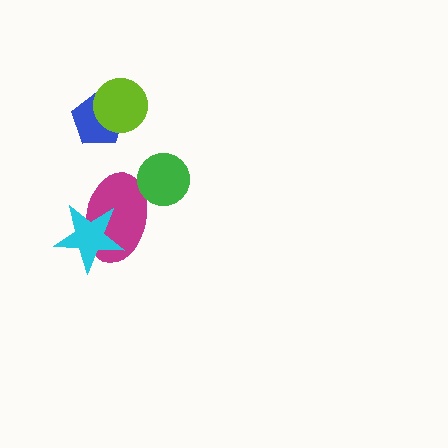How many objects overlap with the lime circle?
1 object overlaps with the lime circle.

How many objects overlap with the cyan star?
1 object overlaps with the cyan star.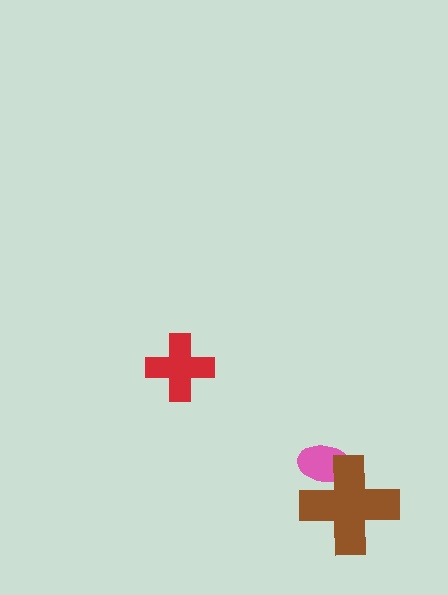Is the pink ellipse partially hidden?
Yes, it is partially covered by another shape.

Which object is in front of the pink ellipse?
The brown cross is in front of the pink ellipse.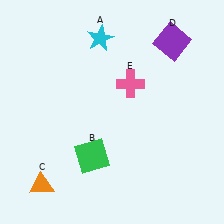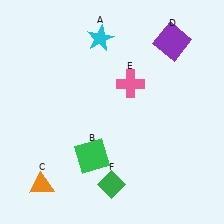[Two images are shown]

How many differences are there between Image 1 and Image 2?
There is 1 difference between the two images.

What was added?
A green diamond (F) was added in Image 2.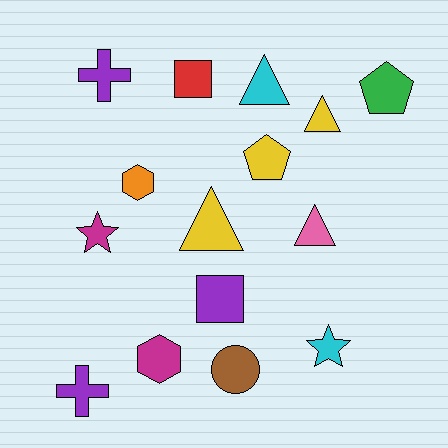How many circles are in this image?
There is 1 circle.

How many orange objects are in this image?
There is 1 orange object.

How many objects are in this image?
There are 15 objects.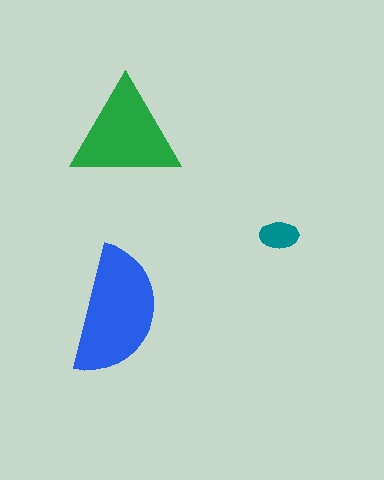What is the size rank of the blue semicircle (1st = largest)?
1st.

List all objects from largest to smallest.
The blue semicircle, the green triangle, the teal ellipse.